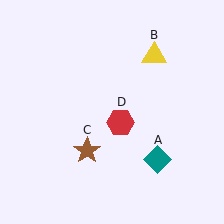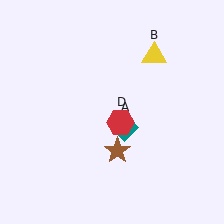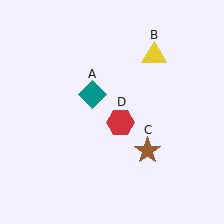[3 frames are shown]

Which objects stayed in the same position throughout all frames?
Yellow triangle (object B) and red hexagon (object D) remained stationary.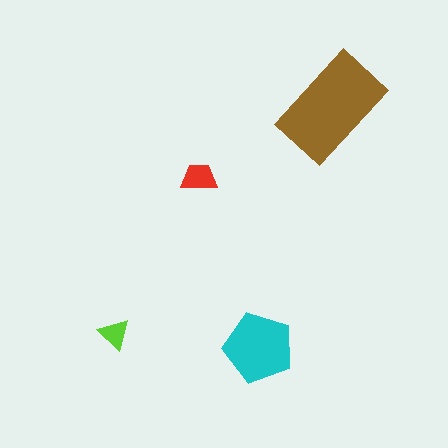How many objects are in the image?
There are 4 objects in the image.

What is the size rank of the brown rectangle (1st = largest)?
1st.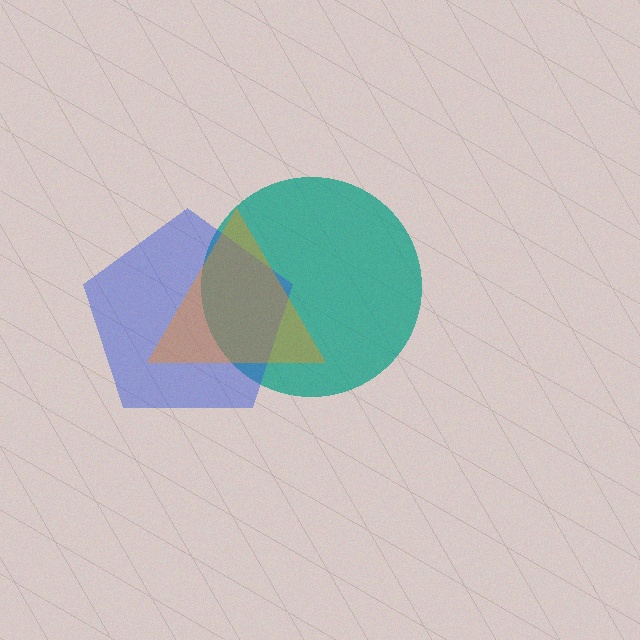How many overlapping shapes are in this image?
There are 3 overlapping shapes in the image.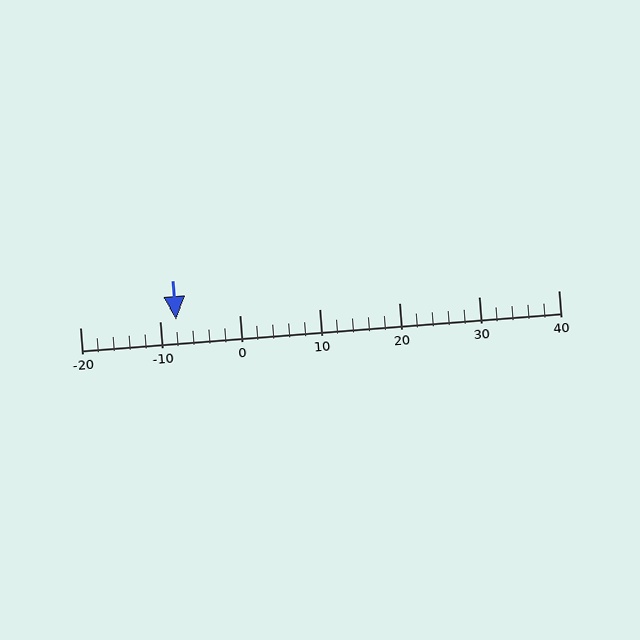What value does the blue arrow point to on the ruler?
The blue arrow points to approximately -8.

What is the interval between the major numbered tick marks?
The major tick marks are spaced 10 units apart.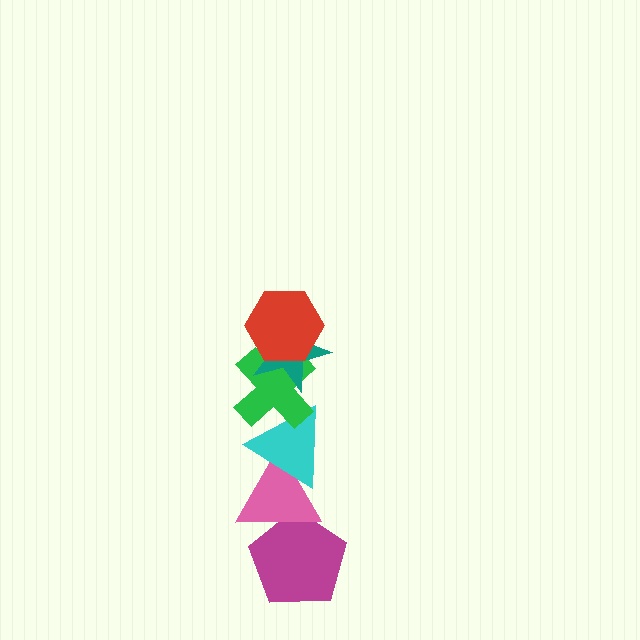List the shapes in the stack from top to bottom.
From top to bottom: the red hexagon, the teal star, the green cross, the cyan triangle, the pink triangle, the magenta pentagon.